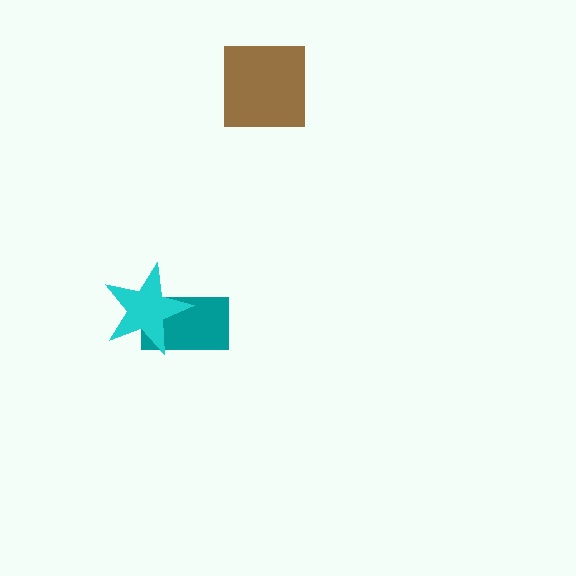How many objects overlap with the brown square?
0 objects overlap with the brown square.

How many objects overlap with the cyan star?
1 object overlaps with the cyan star.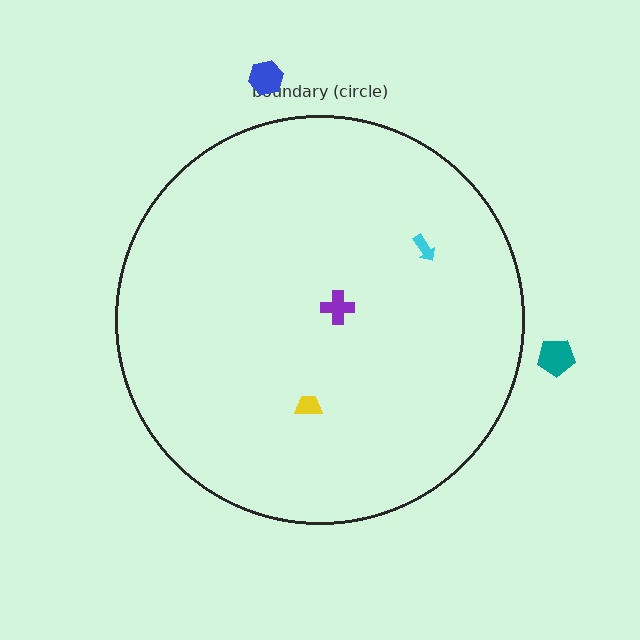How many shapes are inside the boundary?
3 inside, 2 outside.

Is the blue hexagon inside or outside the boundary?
Outside.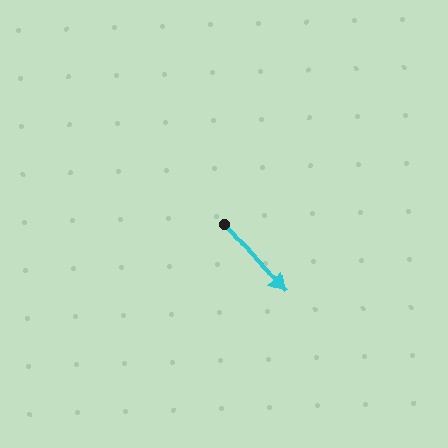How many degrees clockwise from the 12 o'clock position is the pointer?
Approximately 139 degrees.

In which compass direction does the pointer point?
Southeast.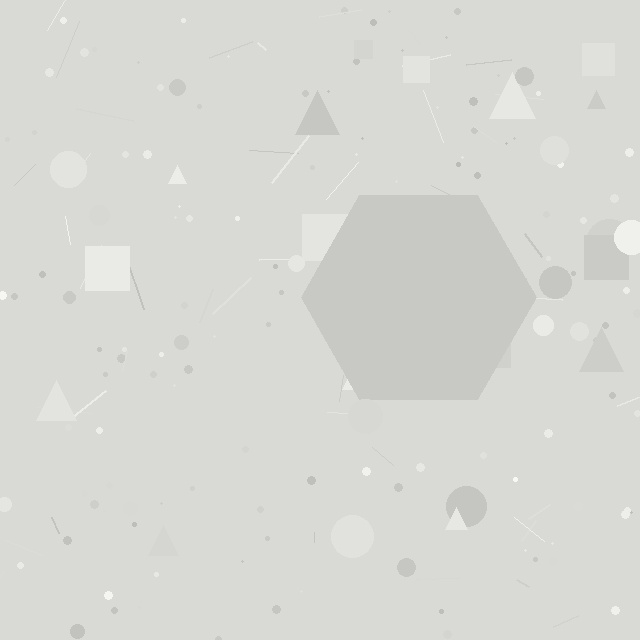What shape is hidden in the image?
A hexagon is hidden in the image.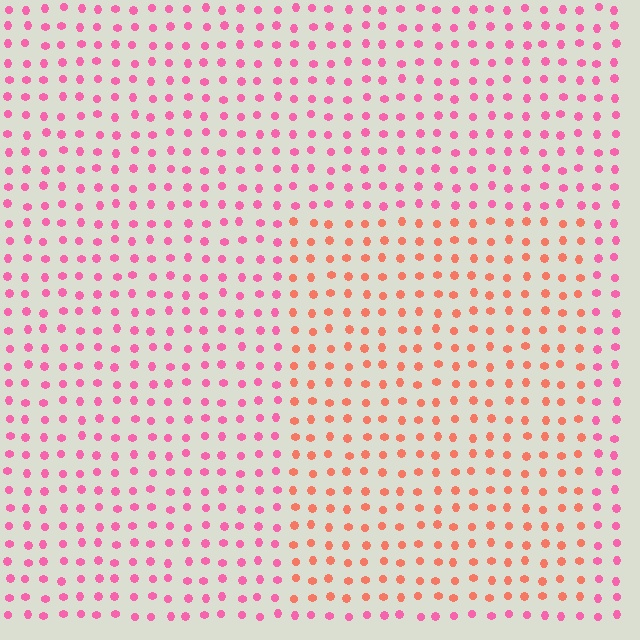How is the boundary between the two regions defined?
The boundary is defined purely by a slight shift in hue (about 38 degrees). Spacing, size, and orientation are identical on both sides.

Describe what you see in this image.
The image is filled with small pink elements in a uniform arrangement. A rectangle-shaped region is visible where the elements are tinted to a slightly different hue, forming a subtle color boundary.